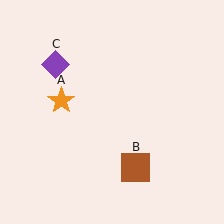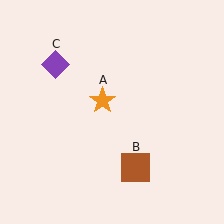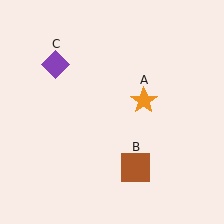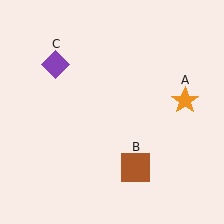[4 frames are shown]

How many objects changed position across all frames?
1 object changed position: orange star (object A).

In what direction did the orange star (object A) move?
The orange star (object A) moved right.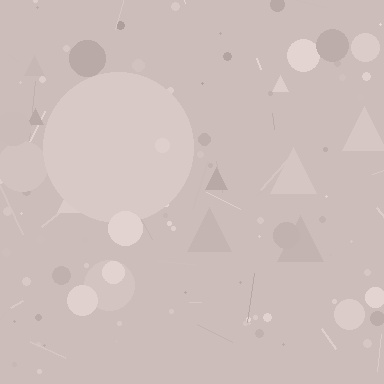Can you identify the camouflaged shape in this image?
The camouflaged shape is a circle.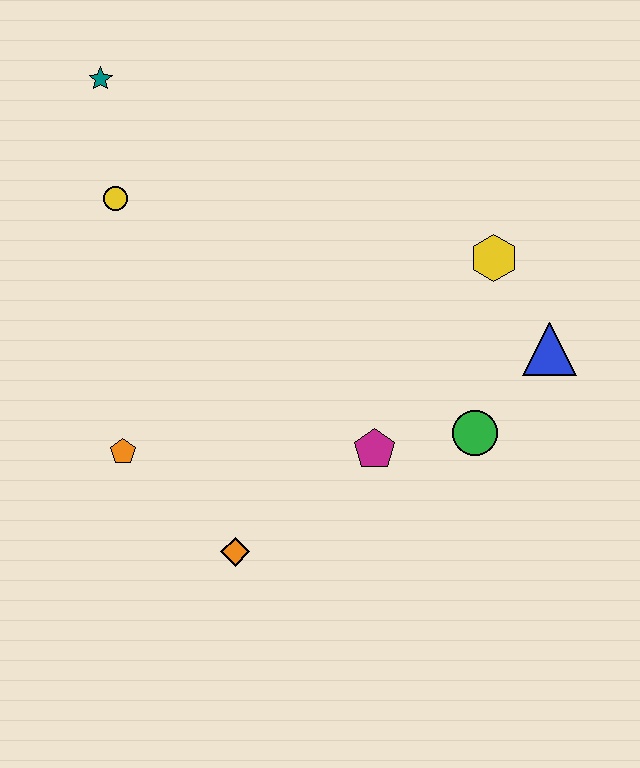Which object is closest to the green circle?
The magenta pentagon is closest to the green circle.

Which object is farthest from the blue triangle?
The teal star is farthest from the blue triangle.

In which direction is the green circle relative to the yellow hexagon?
The green circle is below the yellow hexagon.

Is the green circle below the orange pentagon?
No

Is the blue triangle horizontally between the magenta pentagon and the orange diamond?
No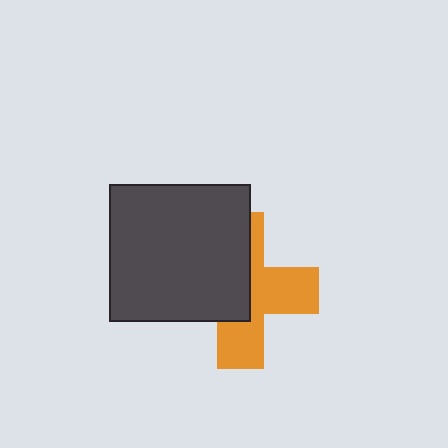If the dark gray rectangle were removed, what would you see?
You would see the complete orange cross.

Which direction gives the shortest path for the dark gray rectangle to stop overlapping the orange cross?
Moving left gives the shortest separation.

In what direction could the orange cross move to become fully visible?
The orange cross could move right. That would shift it out from behind the dark gray rectangle entirely.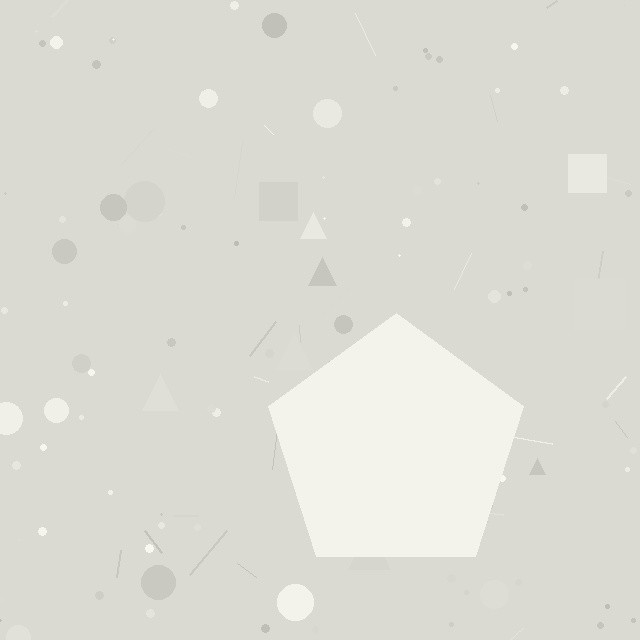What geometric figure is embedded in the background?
A pentagon is embedded in the background.